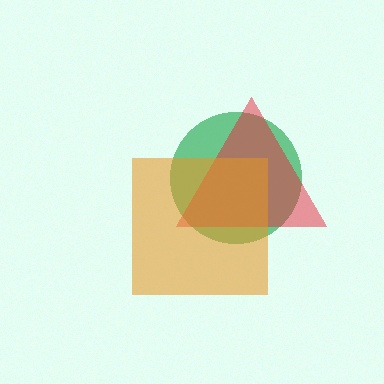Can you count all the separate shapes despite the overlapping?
Yes, there are 3 separate shapes.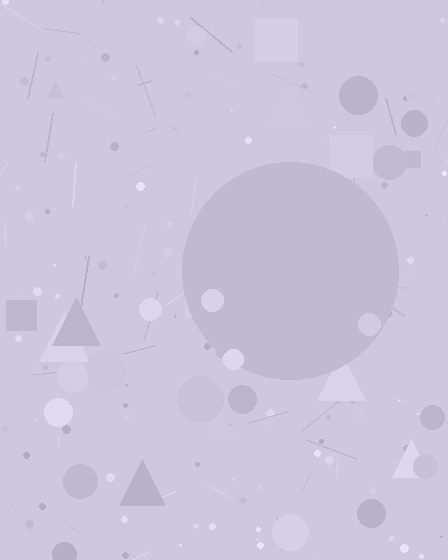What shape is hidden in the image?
A circle is hidden in the image.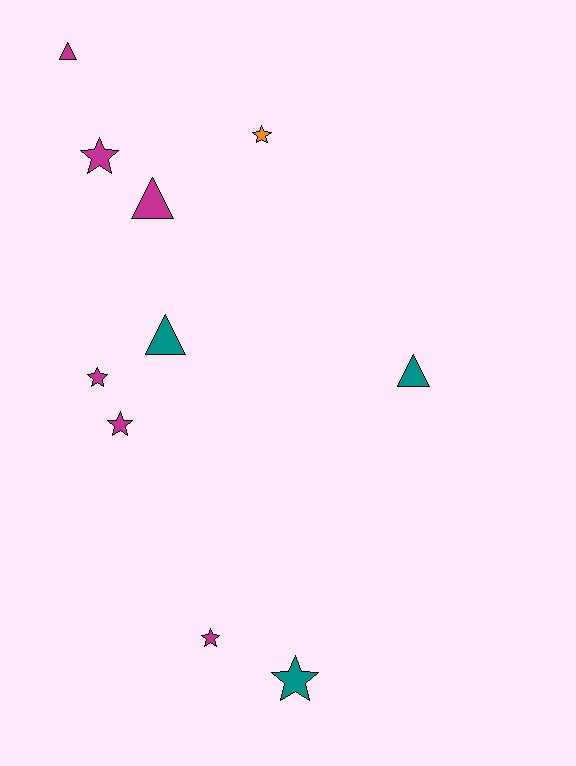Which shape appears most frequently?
Star, with 6 objects.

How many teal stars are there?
There is 1 teal star.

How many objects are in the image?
There are 10 objects.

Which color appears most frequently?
Magenta, with 6 objects.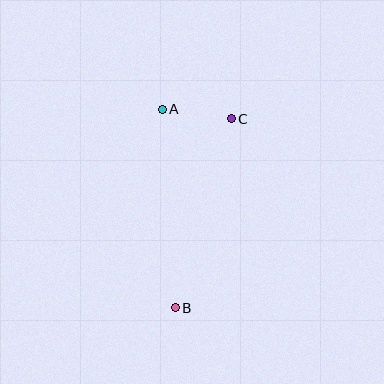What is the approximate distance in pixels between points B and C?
The distance between B and C is approximately 197 pixels.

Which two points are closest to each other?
Points A and C are closest to each other.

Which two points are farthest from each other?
Points A and B are farthest from each other.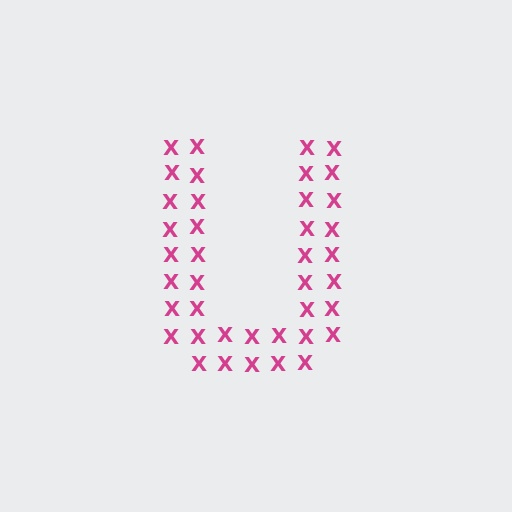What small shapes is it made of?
It is made of small letter X's.